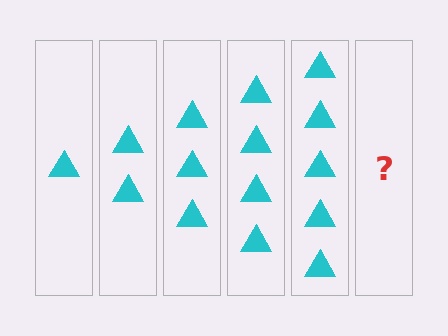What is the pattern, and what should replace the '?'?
The pattern is that each step adds one more triangle. The '?' should be 6 triangles.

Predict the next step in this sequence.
The next step is 6 triangles.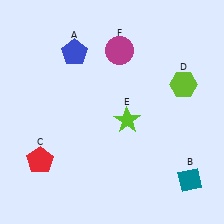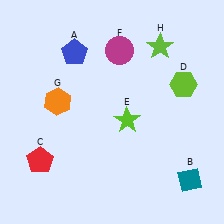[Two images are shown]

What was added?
An orange hexagon (G), a lime star (H) were added in Image 2.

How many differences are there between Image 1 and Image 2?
There are 2 differences between the two images.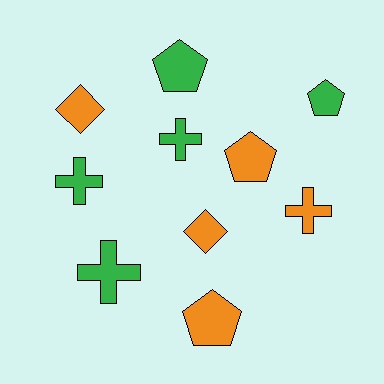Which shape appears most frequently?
Cross, with 4 objects.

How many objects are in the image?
There are 10 objects.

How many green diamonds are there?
There are no green diamonds.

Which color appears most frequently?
Orange, with 5 objects.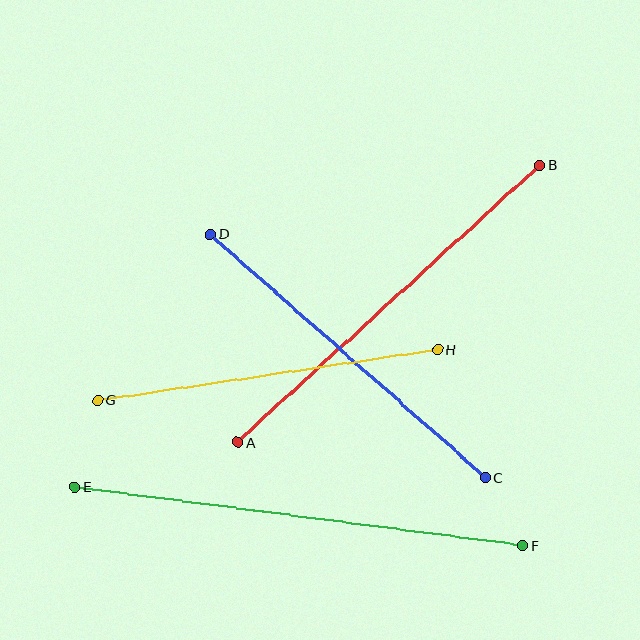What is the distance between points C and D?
The distance is approximately 368 pixels.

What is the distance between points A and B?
The distance is approximately 410 pixels.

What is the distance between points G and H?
The distance is approximately 344 pixels.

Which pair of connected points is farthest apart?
Points E and F are farthest apart.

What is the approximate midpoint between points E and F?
The midpoint is at approximately (299, 516) pixels.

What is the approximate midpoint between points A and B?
The midpoint is at approximately (388, 304) pixels.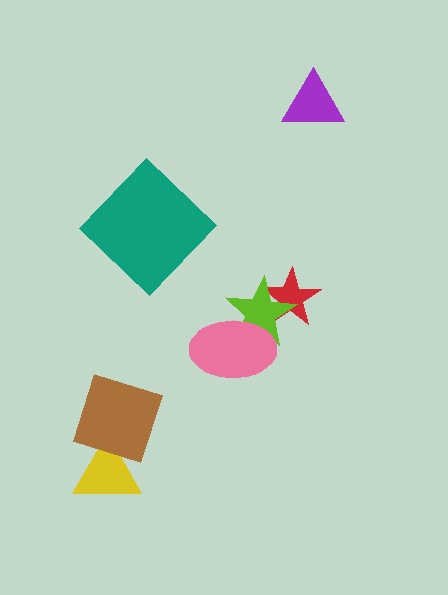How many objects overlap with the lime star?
2 objects overlap with the lime star.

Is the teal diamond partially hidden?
No, no other shape covers it.